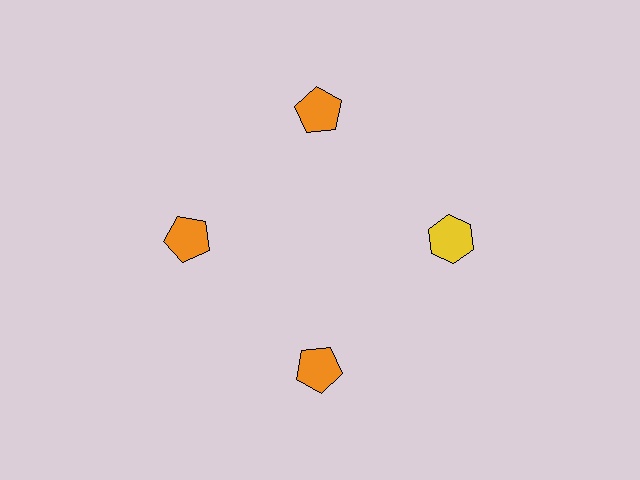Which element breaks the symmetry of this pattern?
The yellow hexagon at roughly the 3 o'clock position breaks the symmetry. All other shapes are orange pentagons.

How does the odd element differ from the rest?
It differs in both color (yellow instead of orange) and shape (hexagon instead of pentagon).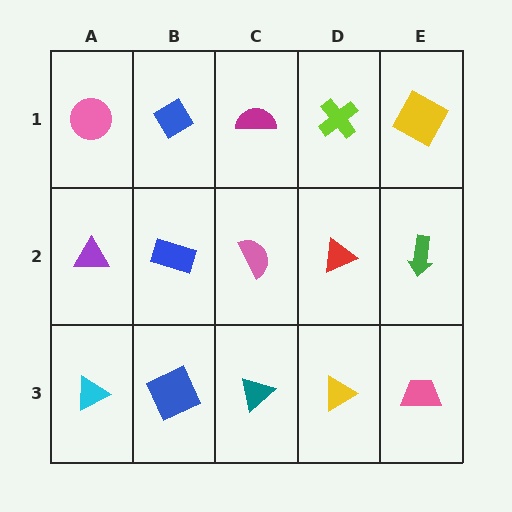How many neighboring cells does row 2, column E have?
3.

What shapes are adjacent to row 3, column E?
A green arrow (row 2, column E), a yellow triangle (row 3, column D).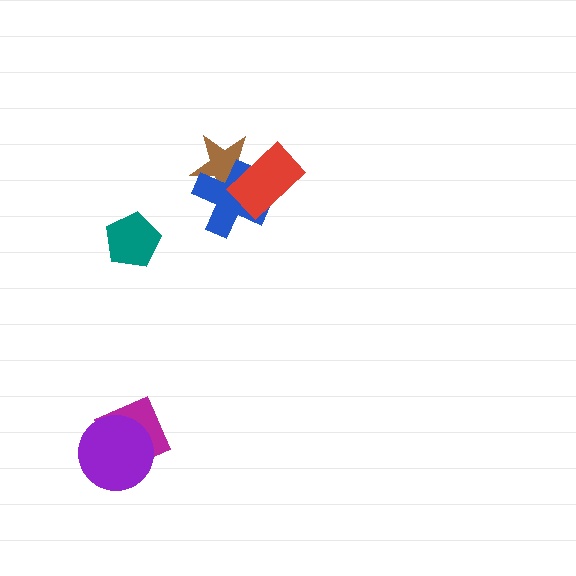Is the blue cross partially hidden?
Yes, it is partially covered by another shape.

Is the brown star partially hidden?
Yes, it is partially covered by another shape.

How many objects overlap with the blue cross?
2 objects overlap with the blue cross.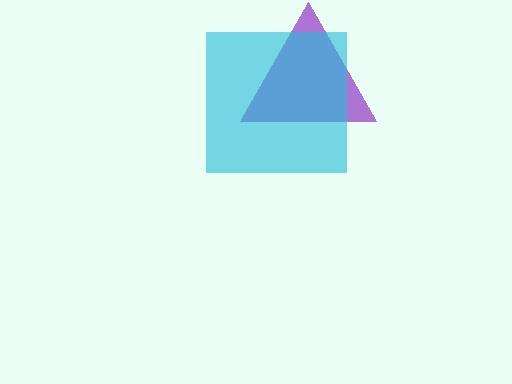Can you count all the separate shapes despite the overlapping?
Yes, there are 2 separate shapes.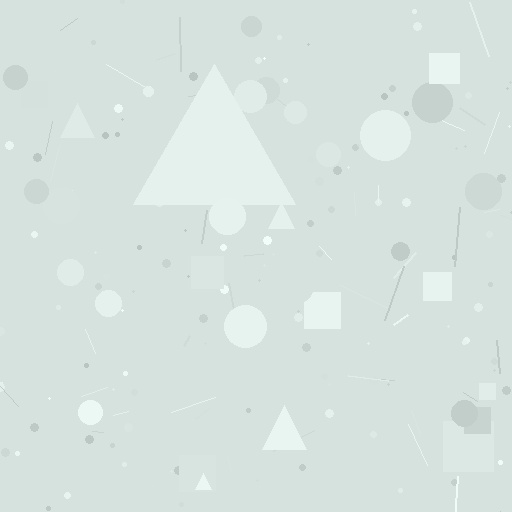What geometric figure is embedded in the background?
A triangle is embedded in the background.